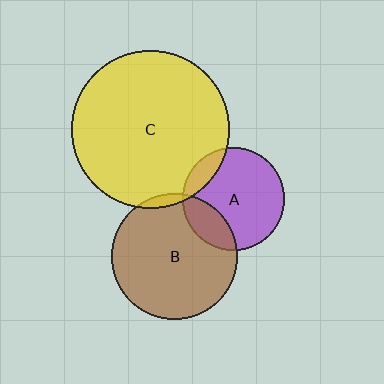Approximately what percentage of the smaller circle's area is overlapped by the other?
Approximately 10%.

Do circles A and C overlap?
Yes.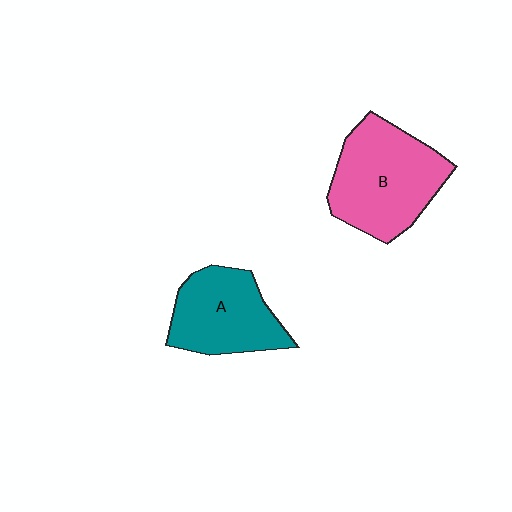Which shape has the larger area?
Shape B (pink).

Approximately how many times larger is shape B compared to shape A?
Approximately 1.3 times.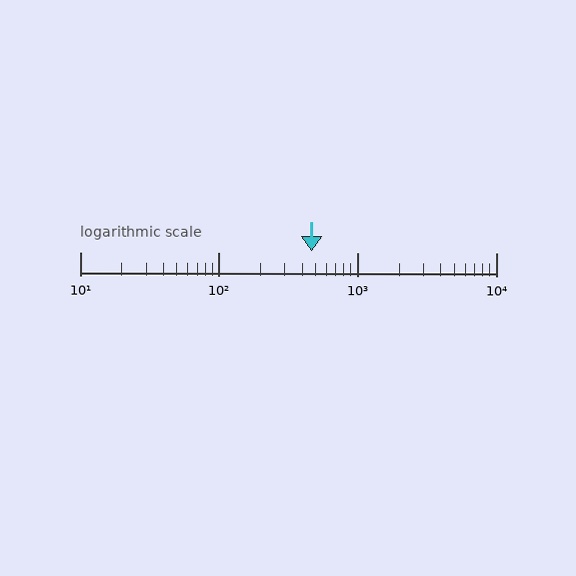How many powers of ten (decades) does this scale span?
The scale spans 3 decades, from 10 to 10000.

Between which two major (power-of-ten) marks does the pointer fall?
The pointer is between 100 and 1000.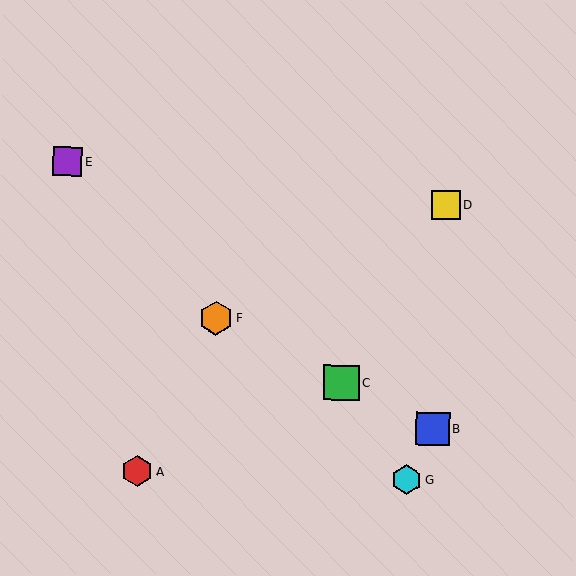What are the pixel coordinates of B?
Object B is at (433, 429).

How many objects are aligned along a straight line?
3 objects (B, C, F) are aligned along a straight line.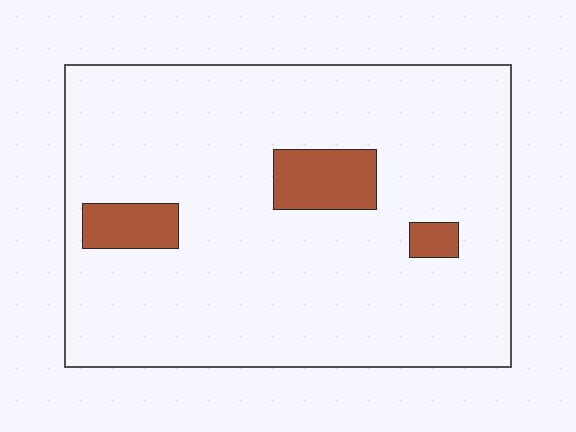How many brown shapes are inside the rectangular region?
3.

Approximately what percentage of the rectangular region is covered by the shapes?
Approximately 10%.